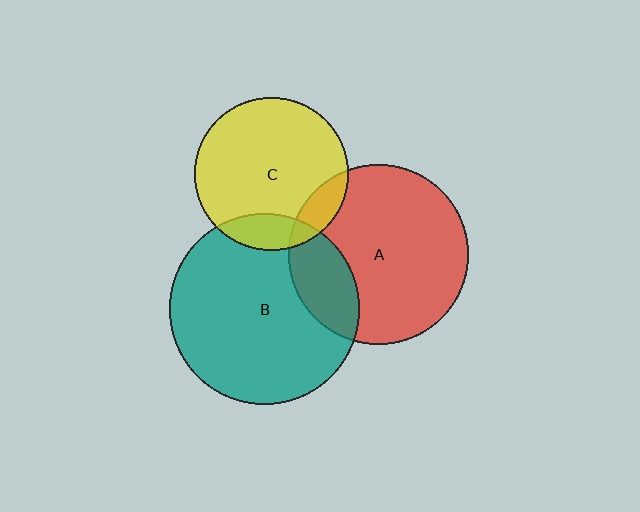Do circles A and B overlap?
Yes.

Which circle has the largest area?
Circle B (teal).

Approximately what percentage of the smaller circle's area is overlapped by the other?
Approximately 20%.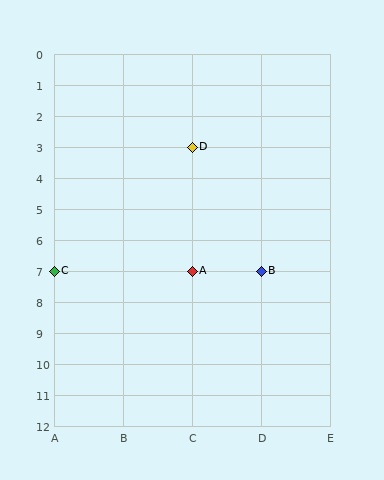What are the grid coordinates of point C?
Point C is at grid coordinates (A, 7).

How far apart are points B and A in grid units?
Points B and A are 1 column apart.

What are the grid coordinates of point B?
Point B is at grid coordinates (D, 7).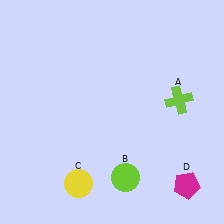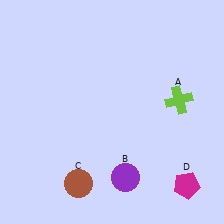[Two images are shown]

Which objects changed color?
B changed from lime to purple. C changed from yellow to brown.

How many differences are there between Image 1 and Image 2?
There are 2 differences between the two images.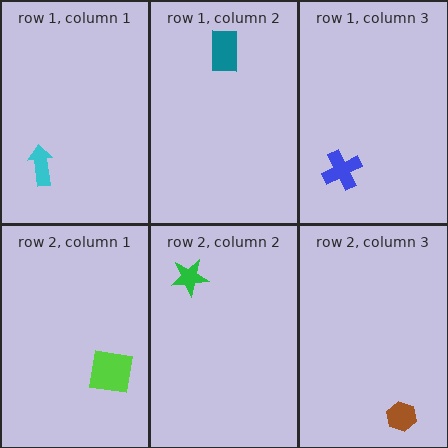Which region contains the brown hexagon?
The row 2, column 3 region.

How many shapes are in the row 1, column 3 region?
1.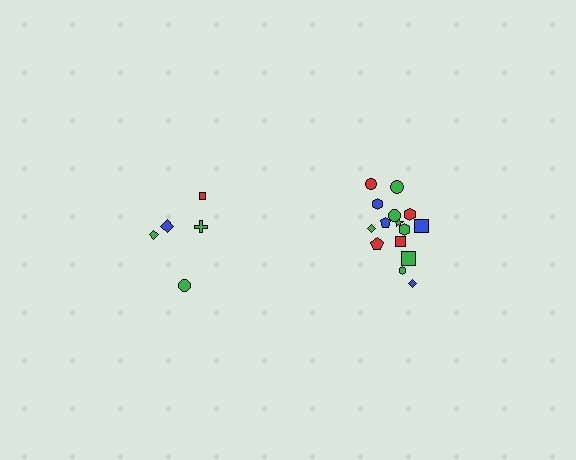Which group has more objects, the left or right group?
The right group.